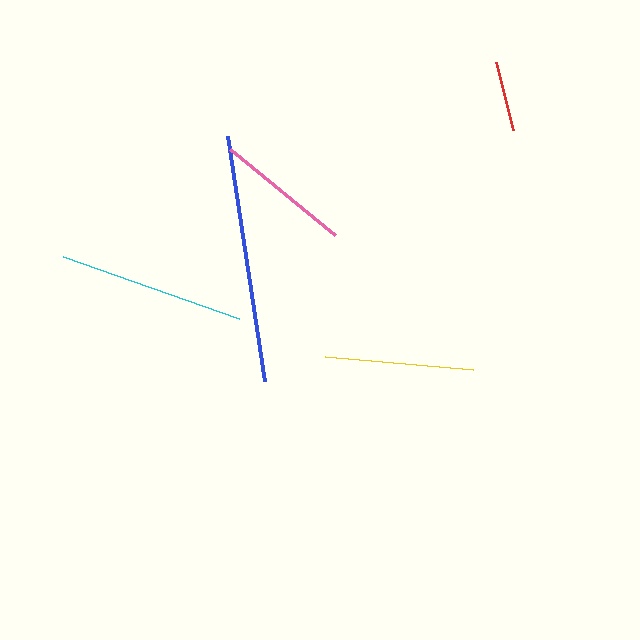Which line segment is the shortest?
The red line is the shortest at approximately 71 pixels.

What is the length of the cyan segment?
The cyan segment is approximately 186 pixels long.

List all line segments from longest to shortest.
From longest to shortest: blue, cyan, yellow, pink, red.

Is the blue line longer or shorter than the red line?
The blue line is longer than the red line.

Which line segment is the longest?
The blue line is the longest at approximately 248 pixels.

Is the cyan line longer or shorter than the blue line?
The blue line is longer than the cyan line.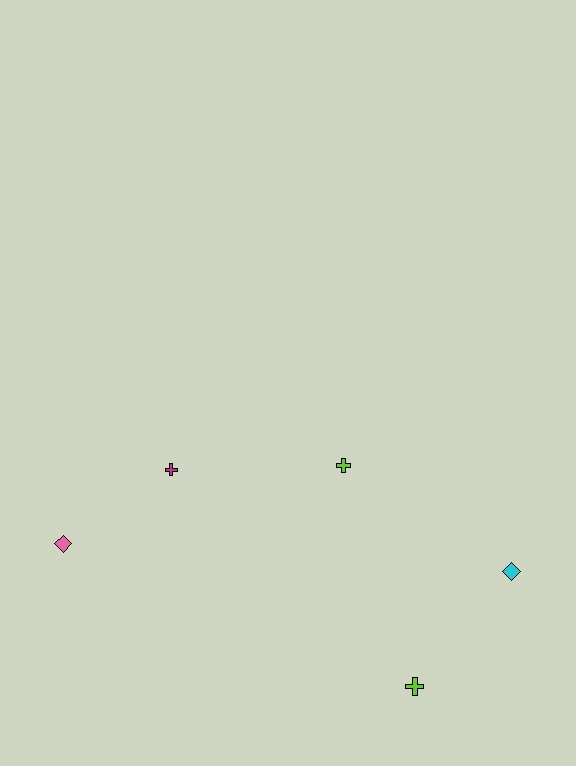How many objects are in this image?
There are 5 objects.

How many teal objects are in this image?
There are no teal objects.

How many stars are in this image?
There are no stars.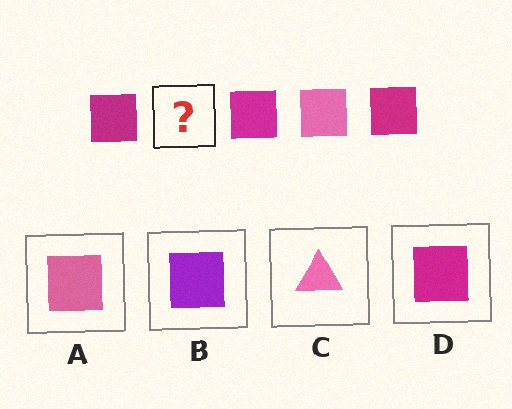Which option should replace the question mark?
Option A.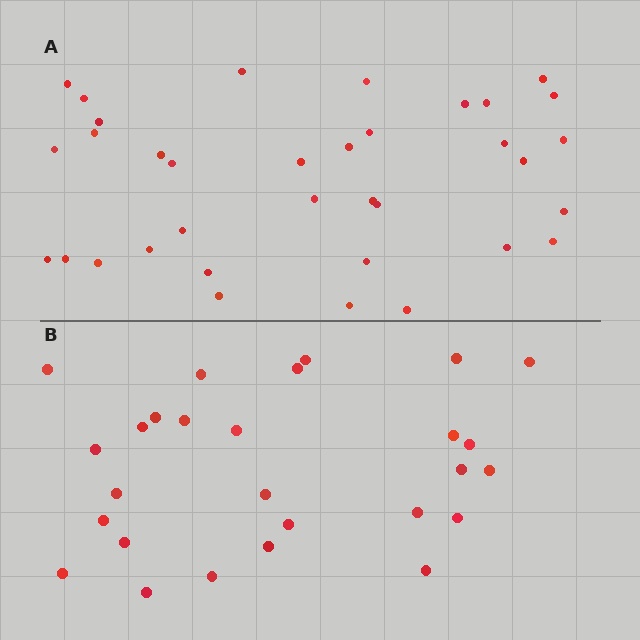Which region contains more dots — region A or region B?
Region A (the top region) has more dots.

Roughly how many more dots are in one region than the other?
Region A has roughly 8 or so more dots than region B.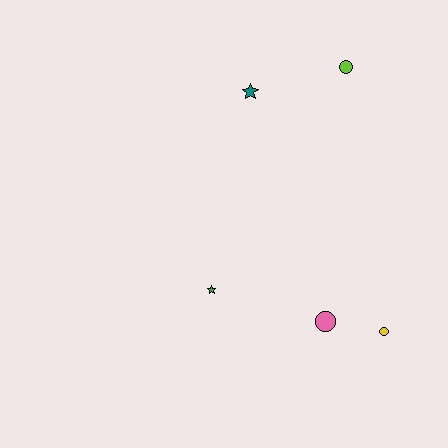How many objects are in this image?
There are 5 objects.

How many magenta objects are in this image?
There are no magenta objects.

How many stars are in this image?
There are 2 stars.